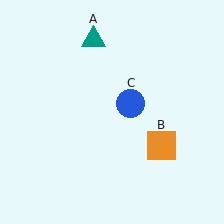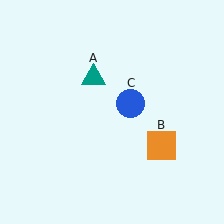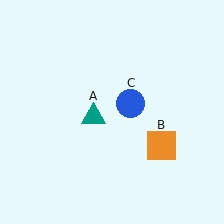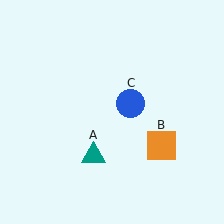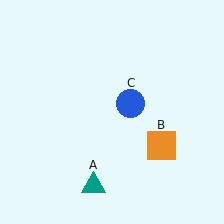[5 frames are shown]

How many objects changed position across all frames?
1 object changed position: teal triangle (object A).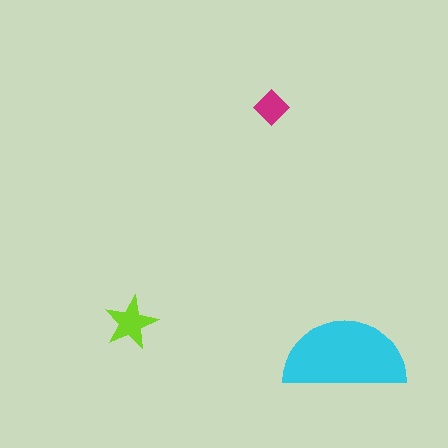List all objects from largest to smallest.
The cyan semicircle, the lime star, the magenta diamond.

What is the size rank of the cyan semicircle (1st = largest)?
1st.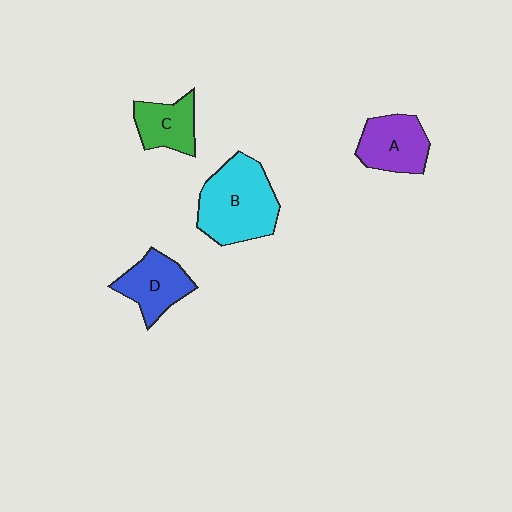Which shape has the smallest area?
Shape C (green).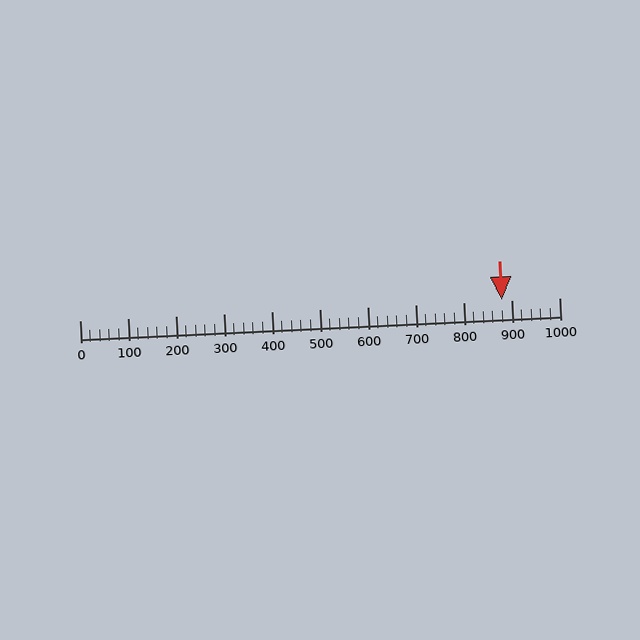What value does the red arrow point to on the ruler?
The red arrow points to approximately 880.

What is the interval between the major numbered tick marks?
The major tick marks are spaced 100 units apart.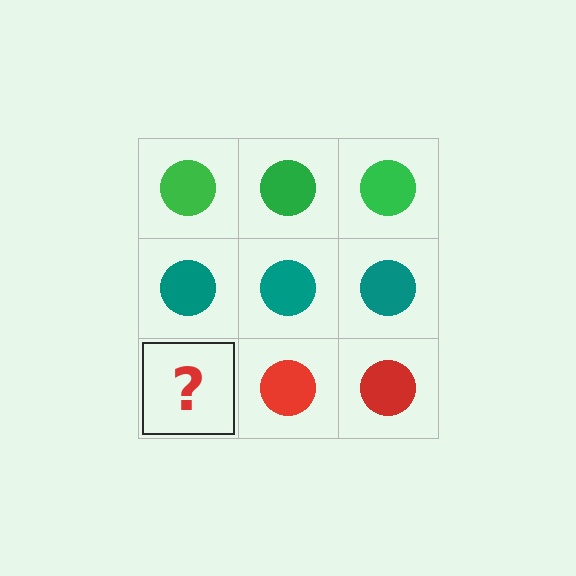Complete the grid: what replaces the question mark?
The question mark should be replaced with a red circle.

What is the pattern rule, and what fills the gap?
The rule is that each row has a consistent color. The gap should be filled with a red circle.